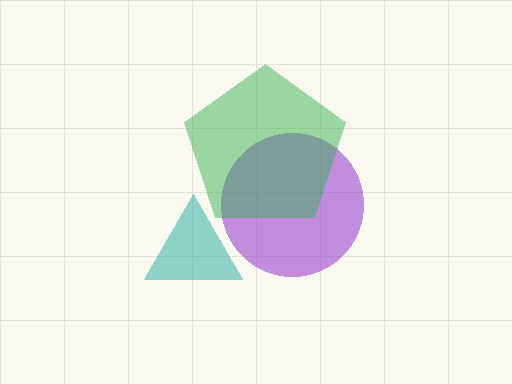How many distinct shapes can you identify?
There are 3 distinct shapes: a purple circle, a teal triangle, a green pentagon.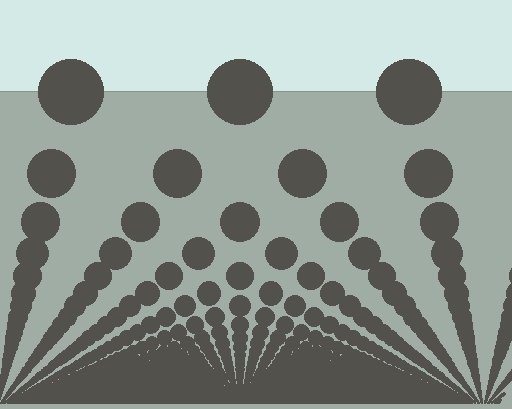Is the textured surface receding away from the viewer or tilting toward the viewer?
The surface appears to tilt toward the viewer. Texture elements get larger and sparser toward the top.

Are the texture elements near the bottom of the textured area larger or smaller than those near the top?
Smaller. The gradient is inverted — elements near the bottom are smaller and denser.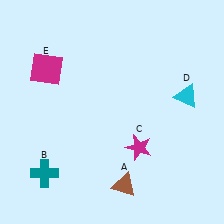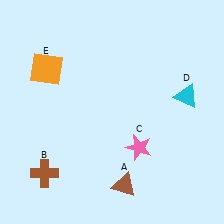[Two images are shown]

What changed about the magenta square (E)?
In Image 1, E is magenta. In Image 2, it changed to orange.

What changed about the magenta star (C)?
In Image 1, C is magenta. In Image 2, it changed to pink.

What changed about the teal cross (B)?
In Image 1, B is teal. In Image 2, it changed to brown.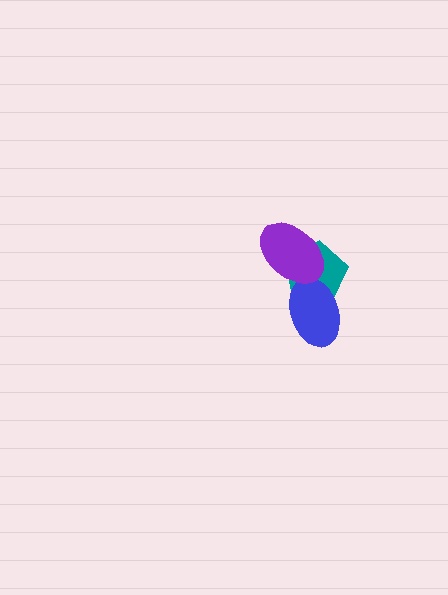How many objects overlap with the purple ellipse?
2 objects overlap with the purple ellipse.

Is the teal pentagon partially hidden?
Yes, it is partially covered by another shape.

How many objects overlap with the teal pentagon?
2 objects overlap with the teal pentagon.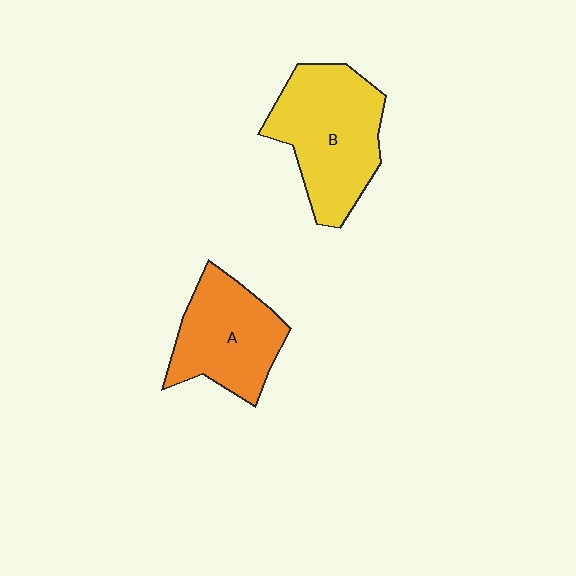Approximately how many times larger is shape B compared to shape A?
Approximately 1.3 times.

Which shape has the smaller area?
Shape A (orange).